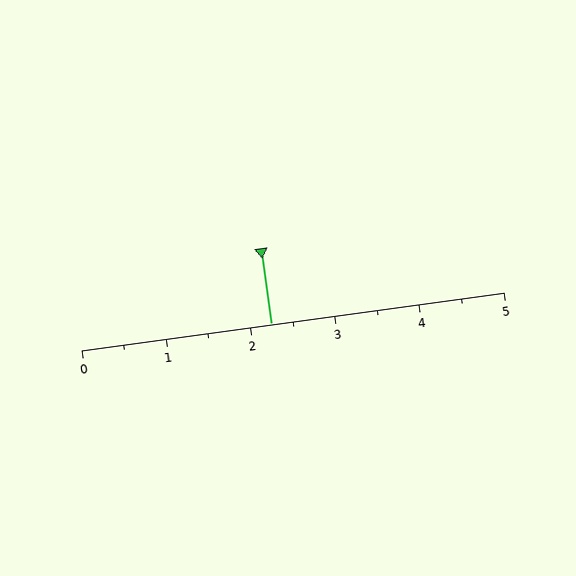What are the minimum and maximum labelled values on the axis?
The axis runs from 0 to 5.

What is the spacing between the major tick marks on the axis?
The major ticks are spaced 1 apart.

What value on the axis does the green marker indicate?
The marker indicates approximately 2.2.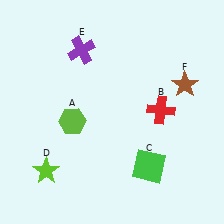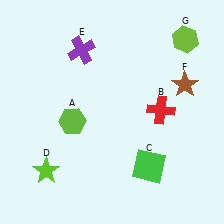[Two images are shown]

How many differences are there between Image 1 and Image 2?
There is 1 difference between the two images.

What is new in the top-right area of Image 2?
A lime hexagon (G) was added in the top-right area of Image 2.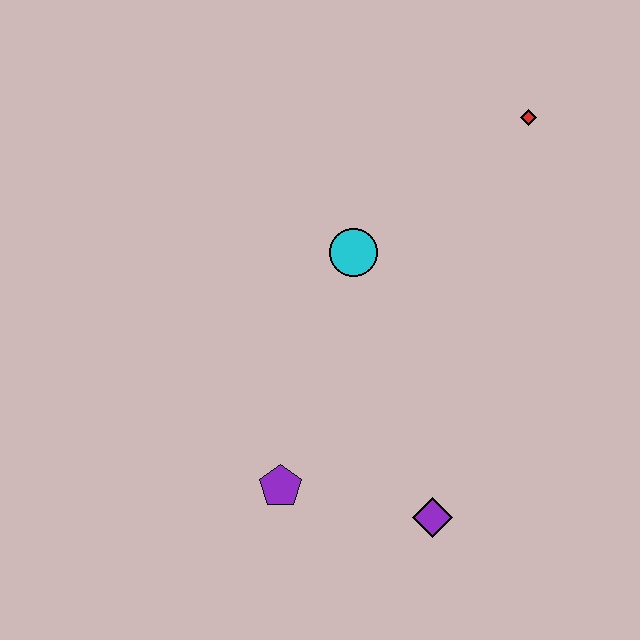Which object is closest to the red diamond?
The cyan circle is closest to the red diamond.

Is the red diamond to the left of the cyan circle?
No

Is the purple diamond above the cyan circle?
No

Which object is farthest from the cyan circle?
The purple diamond is farthest from the cyan circle.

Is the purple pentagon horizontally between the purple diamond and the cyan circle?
No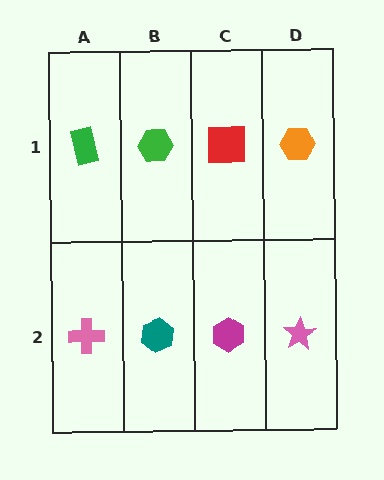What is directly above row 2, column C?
A red square.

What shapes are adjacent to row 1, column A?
A pink cross (row 2, column A), a green hexagon (row 1, column B).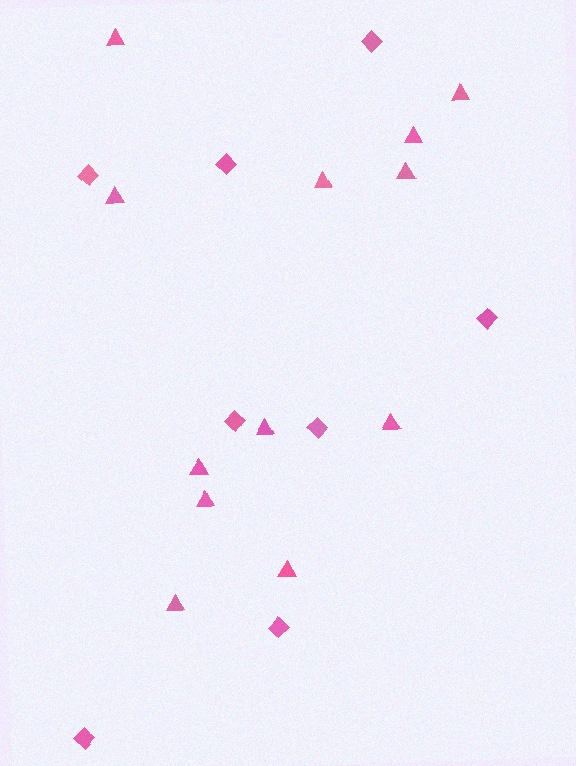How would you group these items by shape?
There are 2 groups: one group of diamonds (8) and one group of triangles (12).